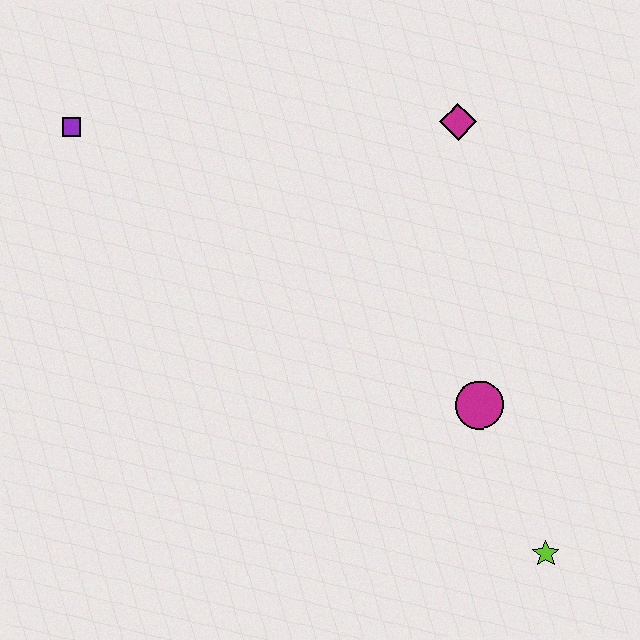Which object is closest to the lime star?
The magenta circle is closest to the lime star.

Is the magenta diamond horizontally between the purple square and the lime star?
Yes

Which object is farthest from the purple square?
The lime star is farthest from the purple square.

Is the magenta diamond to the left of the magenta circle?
Yes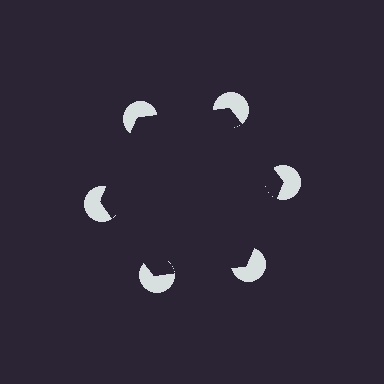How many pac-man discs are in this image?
There are 6 — one at each vertex of the illusory hexagon.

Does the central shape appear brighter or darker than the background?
It typically appears slightly darker than the background, even though no actual brightness change is drawn.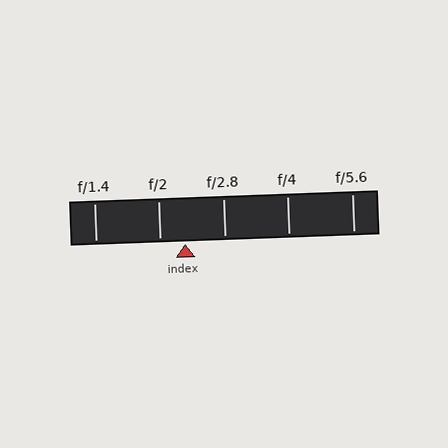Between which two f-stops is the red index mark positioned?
The index mark is between f/2 and f/2.8.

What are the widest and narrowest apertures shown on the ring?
The widest aperture shown is f/1.4 and the narrowest is f/5.6.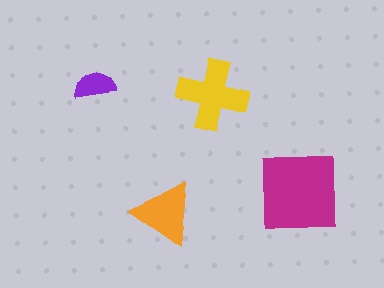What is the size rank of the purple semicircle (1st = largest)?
4th.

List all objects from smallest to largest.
The purple semicircle, the orange triangle, the yellow cross, the magenta square.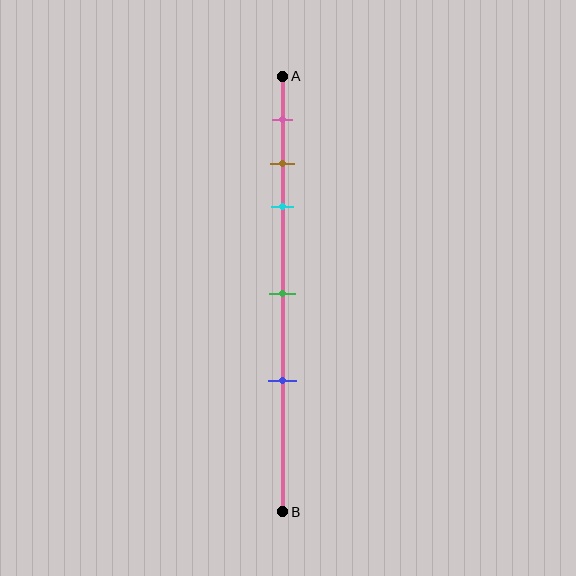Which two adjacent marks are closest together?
The brown and cyan marks are the closest adjacent pair.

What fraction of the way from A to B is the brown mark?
The brown mark is approximately 20% (0.2) of the way from A to B.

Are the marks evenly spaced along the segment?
No, the marks are not evenly spaced.